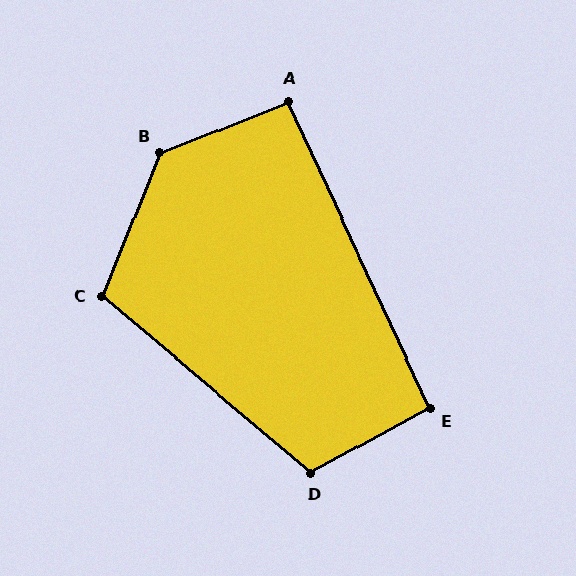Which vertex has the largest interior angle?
B, at approximately 134 degrees.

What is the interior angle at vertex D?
Approximately 111 degrees (obtuse).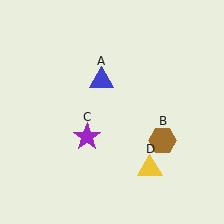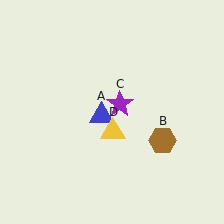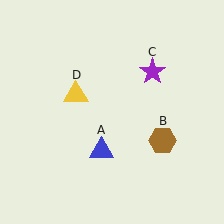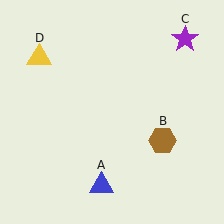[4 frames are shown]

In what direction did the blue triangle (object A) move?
The blue triangle (object A) moved down.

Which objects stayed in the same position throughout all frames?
Brown hexagon (object B) remained stationary.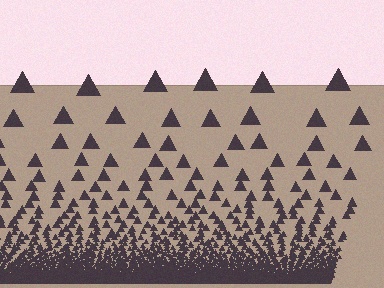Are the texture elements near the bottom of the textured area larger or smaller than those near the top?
Smaller. The gradient is inverted — elements near the bottom are smaller and denser.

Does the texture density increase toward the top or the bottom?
Density increases toward the bottom.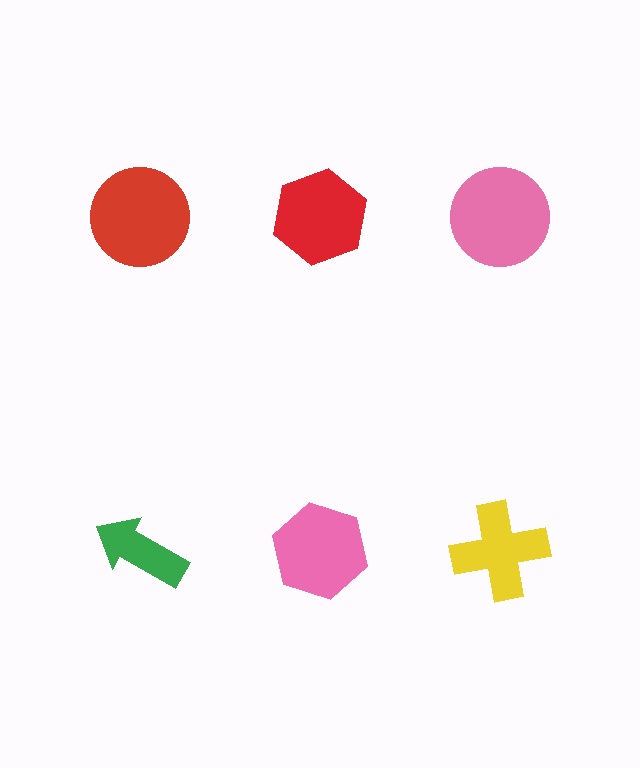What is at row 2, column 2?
A pink hexagon.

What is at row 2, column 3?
A yellow cross.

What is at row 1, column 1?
A red circle.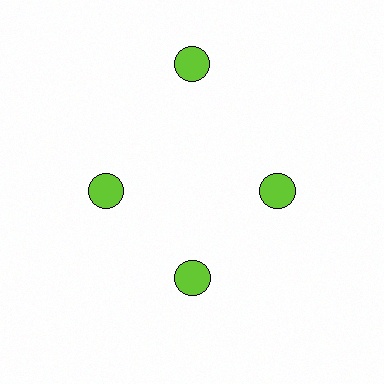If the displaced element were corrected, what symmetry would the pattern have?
It would have 4-fold rotational symmetry — the pattern would map onto itself every 90 degrees.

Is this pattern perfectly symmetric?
No. The 4 lime circles are arranged in a ring, but one element near the 12 o'clock position is pushed outward from the center, breaking the 4-fold rotational symmetry.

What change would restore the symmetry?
The symmetry would be restored by moving it inward, back onto the ring so that all 4 circles sit at equal angles and equal distance from the center.